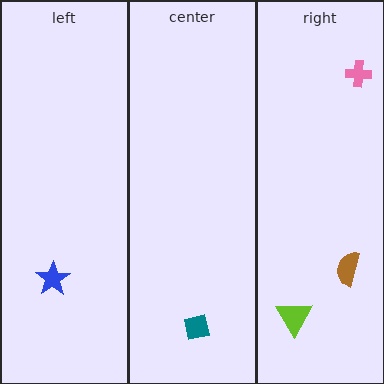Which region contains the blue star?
The left region.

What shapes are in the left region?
The blue star.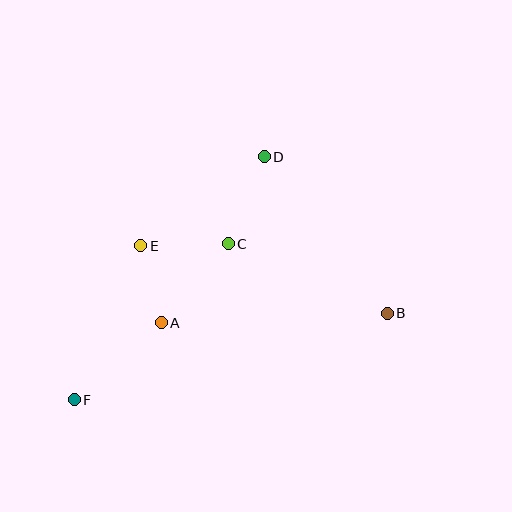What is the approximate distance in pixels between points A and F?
The distance between A and F is approximately 116 pixels.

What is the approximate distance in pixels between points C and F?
The distance between C and F is approximately 219 pixels.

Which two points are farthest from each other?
Points B and F are farthest from each other.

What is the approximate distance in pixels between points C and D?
The distance between C and D is approximately 94 pixels.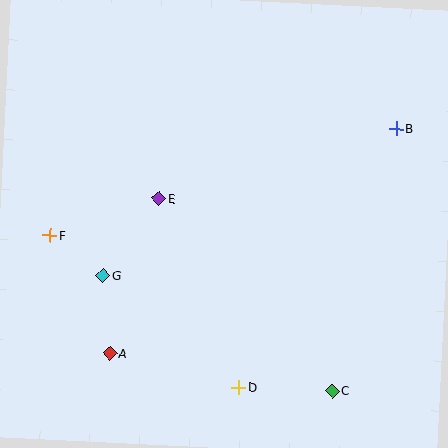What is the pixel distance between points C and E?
The distance between C and E is 259 pixels.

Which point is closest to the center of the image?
Point E at (159, 198) is closest to the center.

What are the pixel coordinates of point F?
Point F is at (50, 235).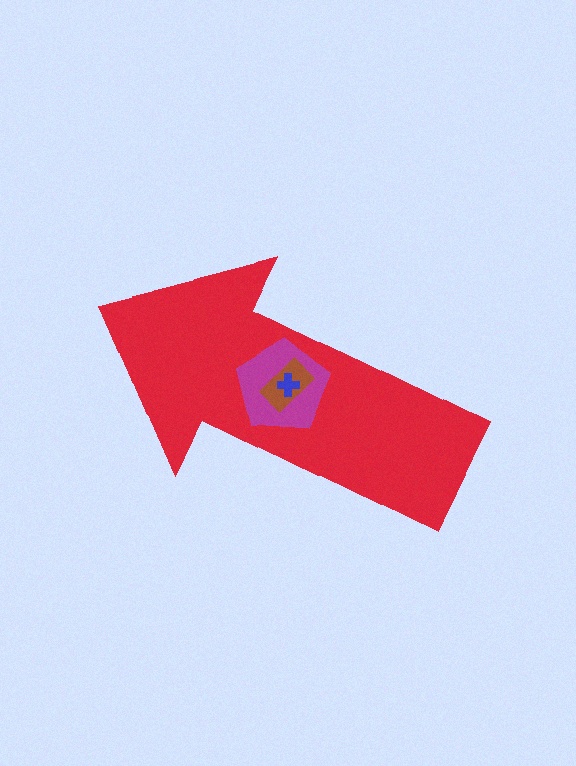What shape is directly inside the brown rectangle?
The blue cross.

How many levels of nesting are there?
4.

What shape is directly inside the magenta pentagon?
The brown rectangle.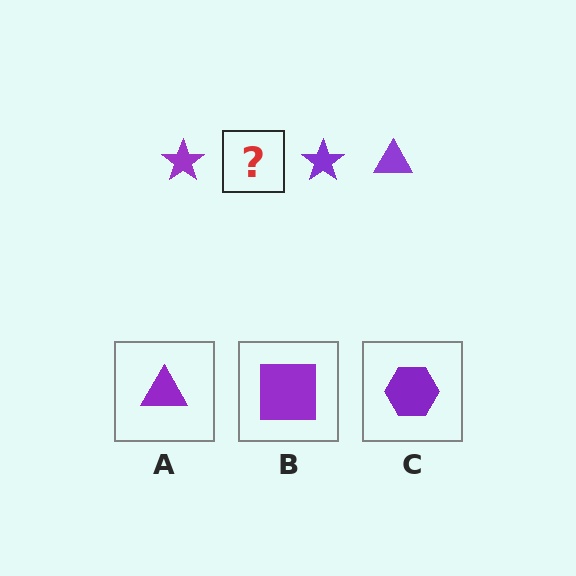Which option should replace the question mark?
Option A.